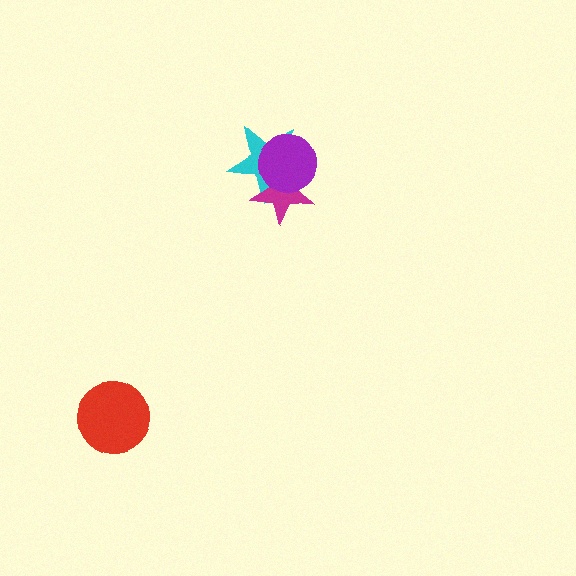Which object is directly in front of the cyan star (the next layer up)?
The magenta star is directly in front of the cyan star.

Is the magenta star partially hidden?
Yes, it is partially covered by another shape.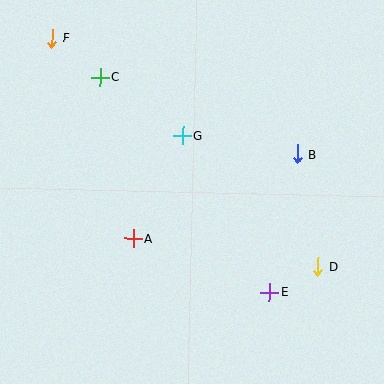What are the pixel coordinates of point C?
Point C is at (100, 77).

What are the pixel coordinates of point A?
Point A is at (133, 238).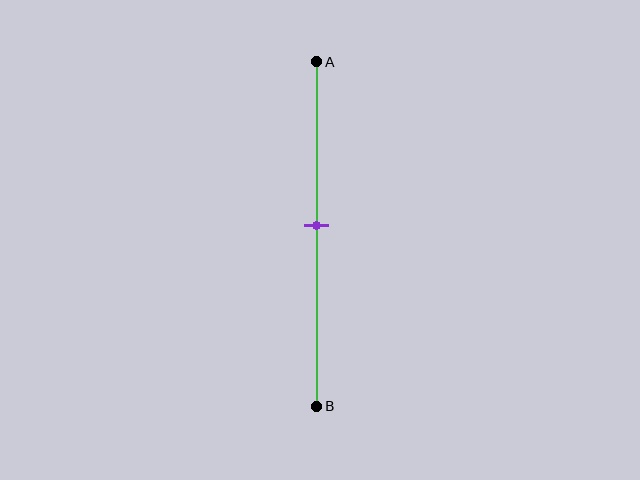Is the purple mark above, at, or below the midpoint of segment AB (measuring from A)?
The purple mark is approximately at the midpoint of segment AB.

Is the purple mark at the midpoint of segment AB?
Yes, the mark is approximately at the midpoint.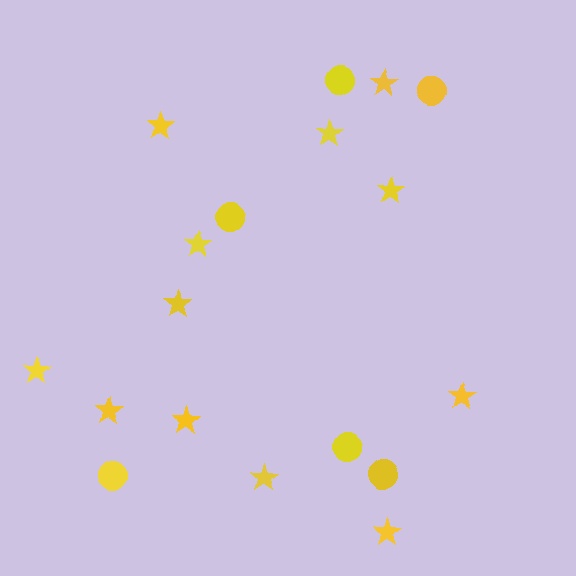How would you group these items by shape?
There are 2 groups: one group of circles (6) and one group of stars (12).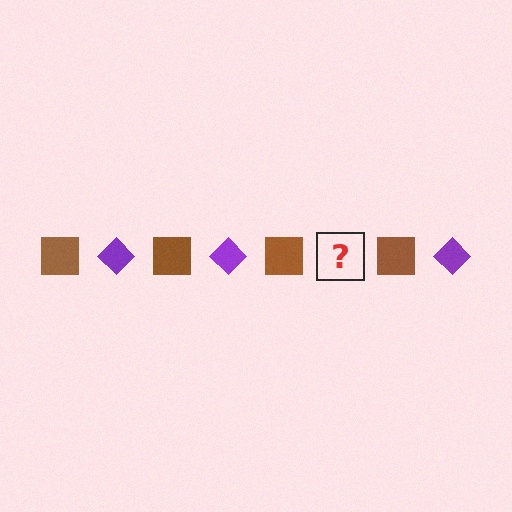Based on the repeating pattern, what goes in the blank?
The blank should be a purple diamond.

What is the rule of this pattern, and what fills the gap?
The rule is that the pattern alternates between brown square and purple diamond. The gap should be filled with a purple diamond.